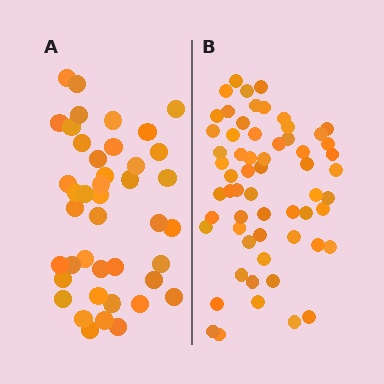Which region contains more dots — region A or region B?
Region B (the right region) has more dots.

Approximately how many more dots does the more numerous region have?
Region B has approximately 20 more dots than region A.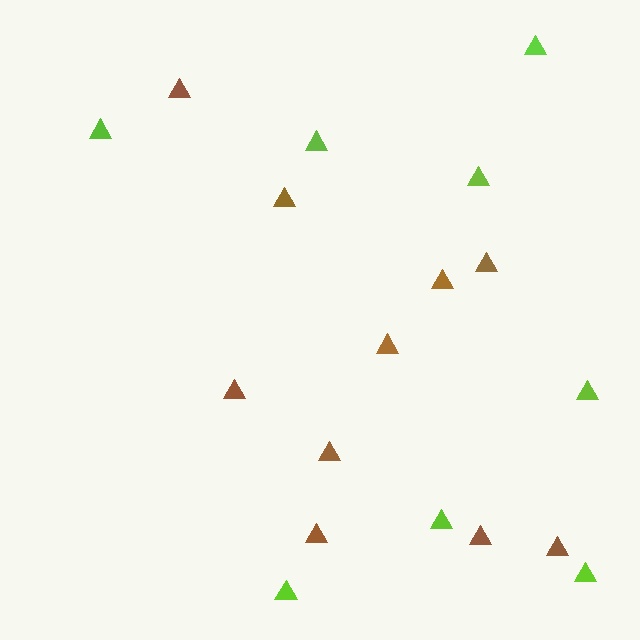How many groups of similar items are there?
There are 2 groups: one group of brown triangles (10) and one group of lime triangles (8).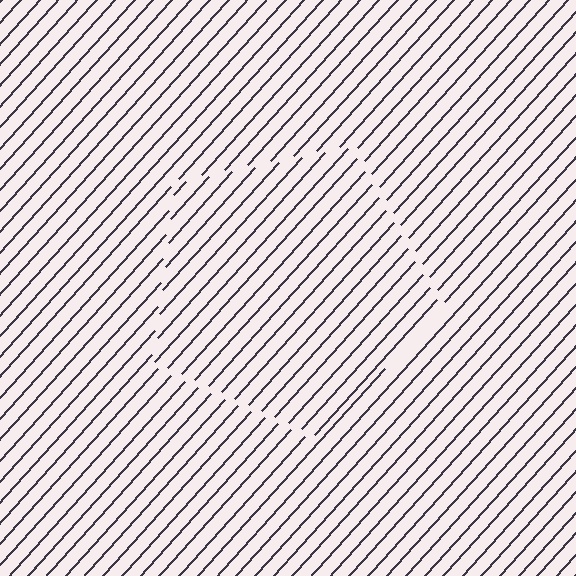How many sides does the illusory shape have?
5 sides — the line-ends trace a pentagon.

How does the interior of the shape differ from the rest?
The interior of the shape contains the same grating, shifted by half a period — the contour is defined by the phase discontinuity where line-ends from the inner and outer gratings abut.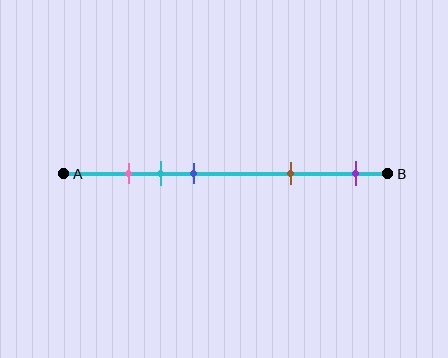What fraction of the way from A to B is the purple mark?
The purple mark is approximately 90% (0.9) of the way from A to B.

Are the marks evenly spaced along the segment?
No, the marks are not evenly spaced.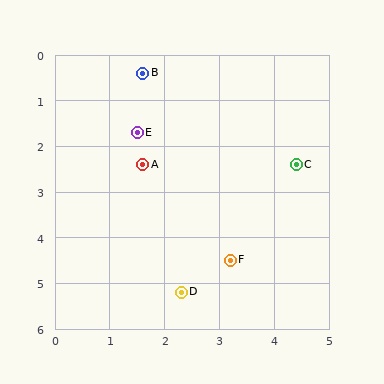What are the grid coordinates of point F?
Point F is at approximately (3.2, 4.5).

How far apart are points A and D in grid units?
Points A and D are about 2.9 grid units apart.